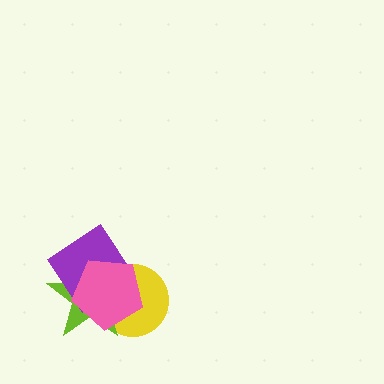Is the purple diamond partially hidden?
Yes, it is partially covered by another shape.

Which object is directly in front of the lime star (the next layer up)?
The purple diamond is directly in front of the lime star.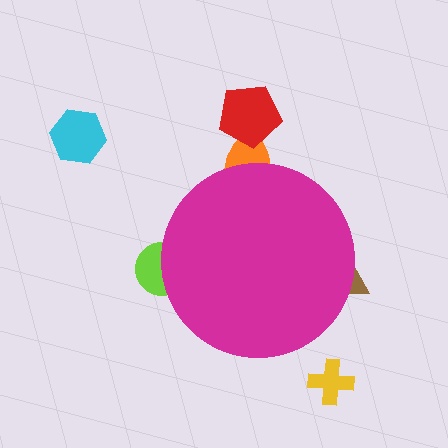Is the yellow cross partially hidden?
No, the yellow cross is fully visible.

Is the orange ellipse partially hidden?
Yes, the orange ellipse is partially hidden behind the magenta circle.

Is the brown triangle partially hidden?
Yes, the brown triangle is partially hidden behind the magenta circle.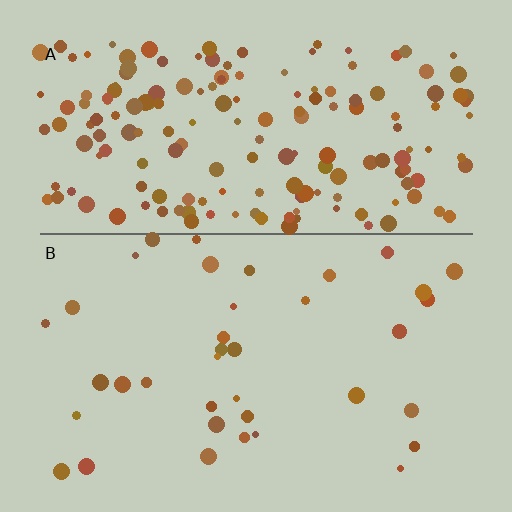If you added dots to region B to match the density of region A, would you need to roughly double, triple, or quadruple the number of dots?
Approximately quadruple.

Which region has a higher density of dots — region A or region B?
A (the top).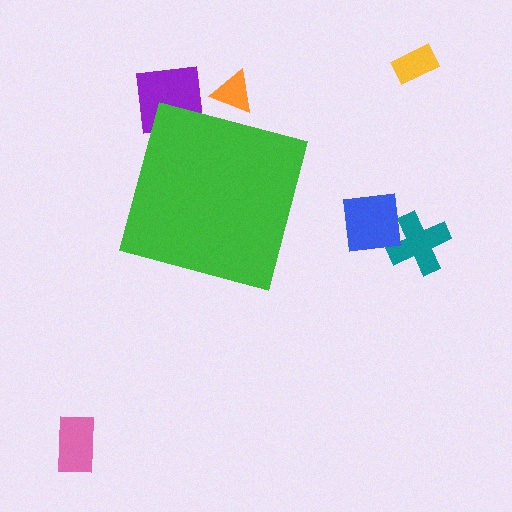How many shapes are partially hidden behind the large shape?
2 shapes are partially hidden.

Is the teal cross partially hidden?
No, the teal cross is fully visible.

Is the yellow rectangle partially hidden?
No, the yellow rectangle is fully visible.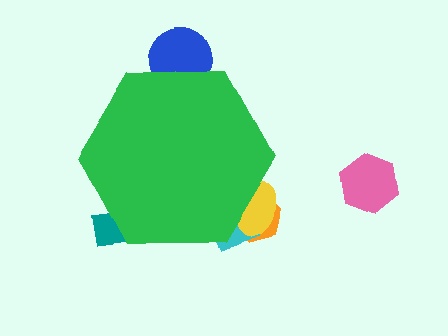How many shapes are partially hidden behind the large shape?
5 shapes are partially hidden.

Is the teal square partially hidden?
Yes, the teal square is partially hidden behind the green hexagon.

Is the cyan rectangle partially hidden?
Yes, the cyan rectangle is partially hidden behind the green hexagon.